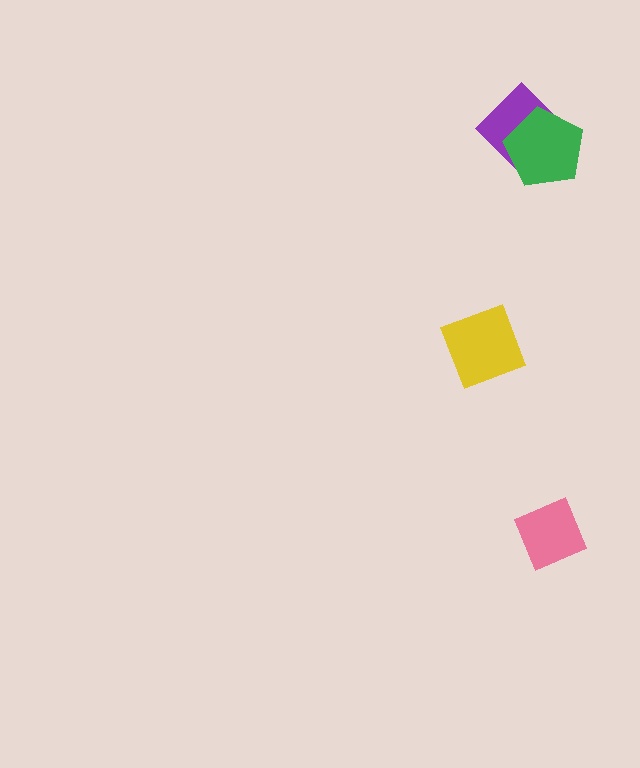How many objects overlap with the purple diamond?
1 object overlaps with the purple diamond.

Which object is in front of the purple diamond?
The green pentagon is in front of the purple diamond.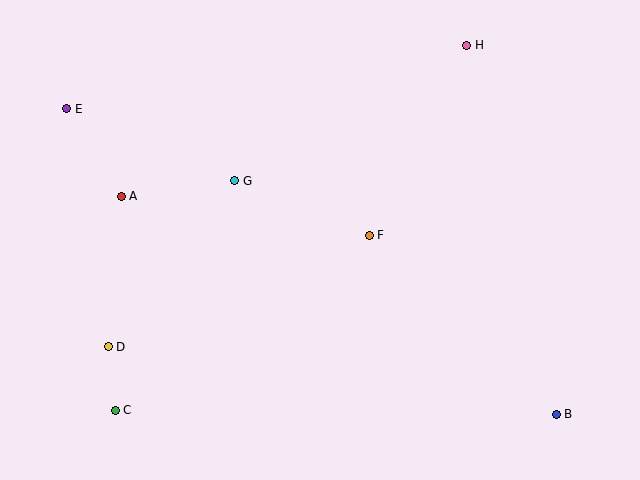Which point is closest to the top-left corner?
Point E is closest to the top-left corner.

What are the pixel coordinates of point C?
Point C is at (115, 410).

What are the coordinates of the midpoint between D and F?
The midpoint between D and F is at (239, 291).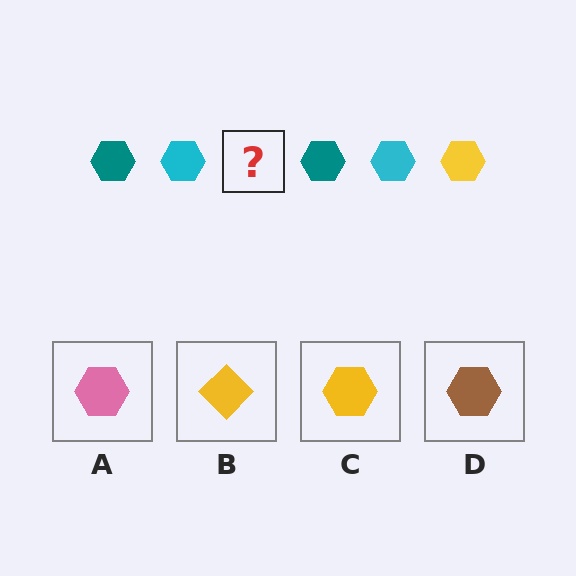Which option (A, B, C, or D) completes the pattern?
C.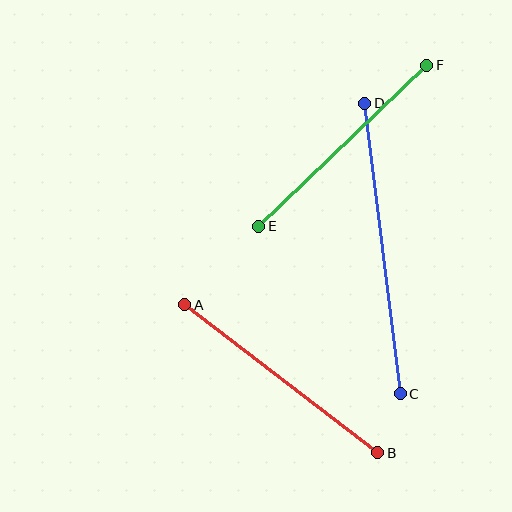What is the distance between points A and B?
The distance is approximately 243 pixels.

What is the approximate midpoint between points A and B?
The midpoint is at approximately (281, 379) pixels.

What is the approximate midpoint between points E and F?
The midpoint is at approximately (343, 146) pixels.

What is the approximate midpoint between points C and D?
The midpoint is at approximately (382, 249) pixels.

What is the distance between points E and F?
The distance is approximately 233 pixels.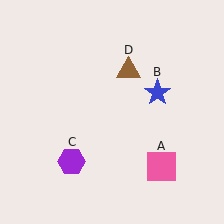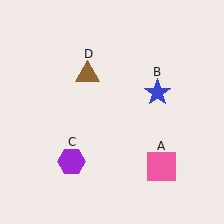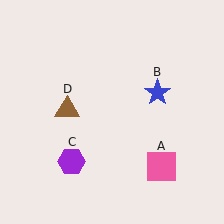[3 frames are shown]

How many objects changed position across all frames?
1 object changed position: brown triangle (object D).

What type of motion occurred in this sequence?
The brown triangle (object D) rotated counterclockwise around the center of the scene.